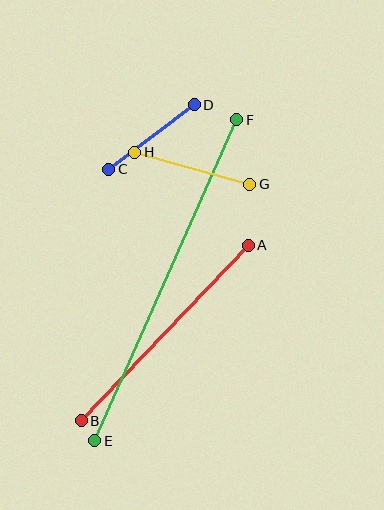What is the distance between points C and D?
The distance is approximately 107 pixels.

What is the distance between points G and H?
The distance is approximately 119 pixels.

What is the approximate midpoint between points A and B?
The midpoint is at approximately (165, 333) pixels.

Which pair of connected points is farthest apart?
Points E and F are farthest apart.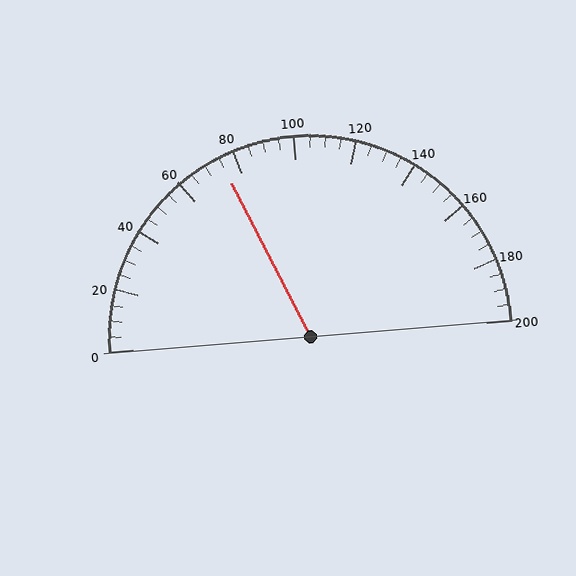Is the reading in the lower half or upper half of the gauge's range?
The reading is in the lower half of the range (0 to 200).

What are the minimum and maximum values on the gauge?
The gauge ranges from 0 to 200.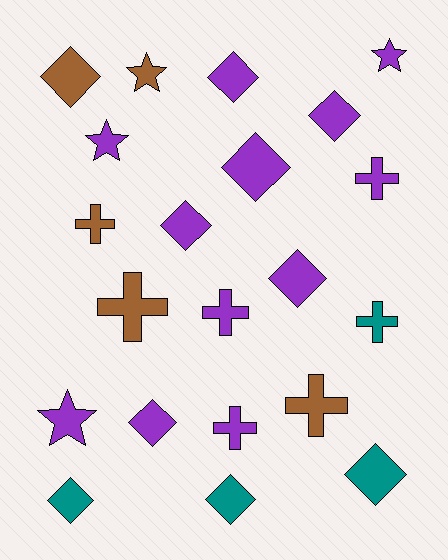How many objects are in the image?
There are 21 objects.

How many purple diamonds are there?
There are 6 purple diamonds.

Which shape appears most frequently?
Diamond, with 10 objects.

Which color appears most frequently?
Purple, with 12 objects.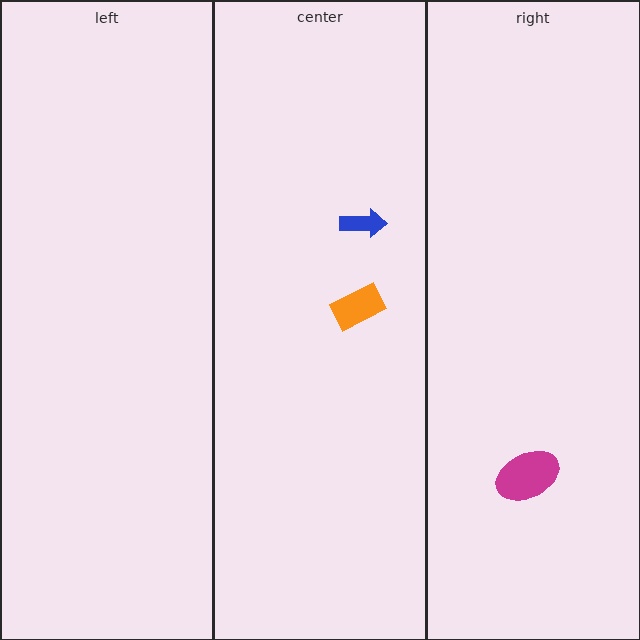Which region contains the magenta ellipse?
The right region.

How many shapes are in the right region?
1.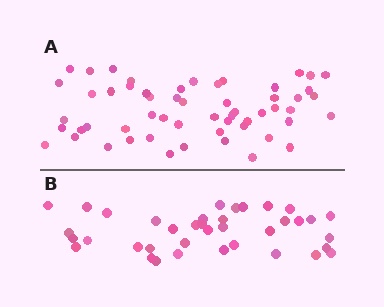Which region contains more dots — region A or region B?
Region A (the top region) has more dots.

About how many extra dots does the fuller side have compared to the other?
Region A has approximately 20 more dots than region B.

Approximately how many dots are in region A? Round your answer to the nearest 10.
About 60 dots. (The exact count is 56, which rounds to 60.)